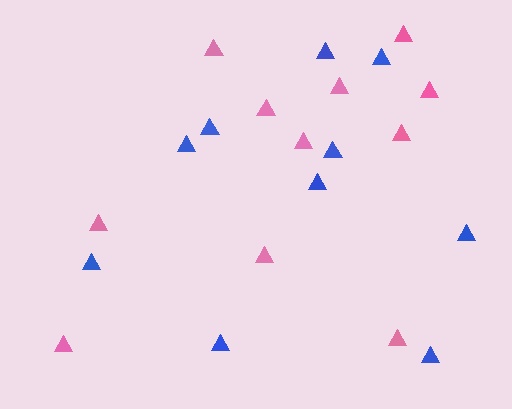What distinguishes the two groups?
There are 2 groups: one group of pink triangles (11) and one group of blue triangles (10).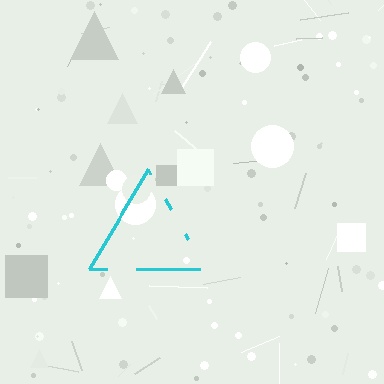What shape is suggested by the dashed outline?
The dashed outline suggests a triangle.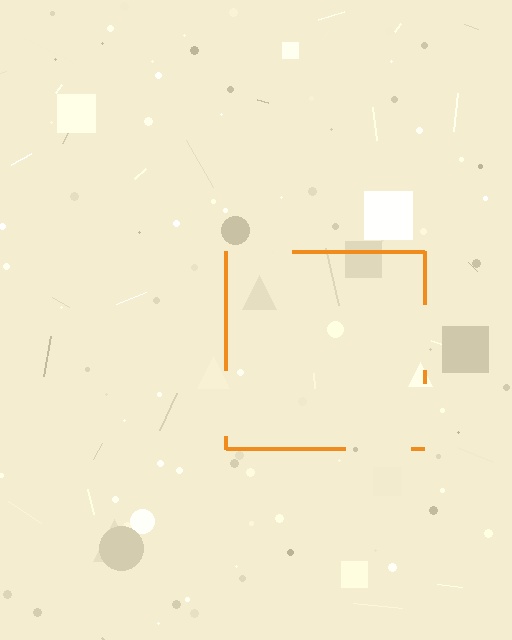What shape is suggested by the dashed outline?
The dashed outline suggests a square.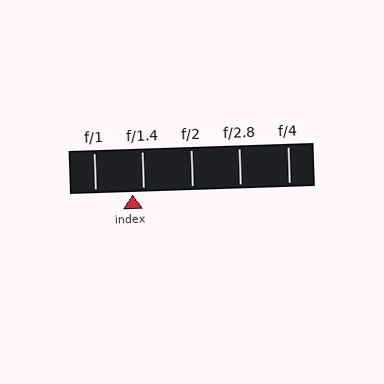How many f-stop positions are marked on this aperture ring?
There are 5 f-stop positions marked.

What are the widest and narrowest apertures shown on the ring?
The widest aperture shown is f/1 and the narrowest is f/4.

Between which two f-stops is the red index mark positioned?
The index mark is between f/1 and f/1.4.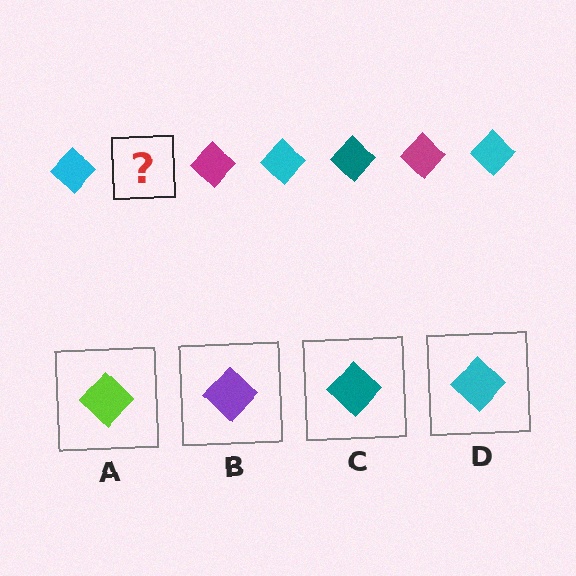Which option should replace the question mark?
Option C.